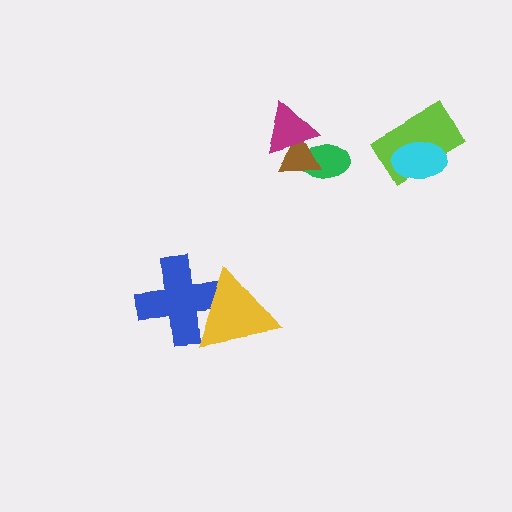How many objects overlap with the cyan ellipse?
1 object overlaps with the cyan ellipse.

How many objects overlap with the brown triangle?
2 objects overlap with the brown triangle.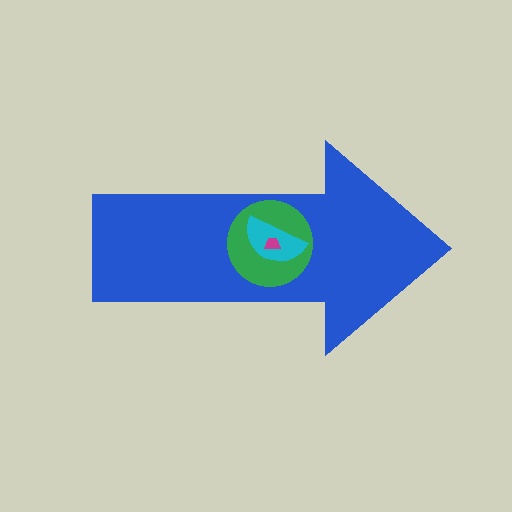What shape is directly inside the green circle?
The cyan semicircle.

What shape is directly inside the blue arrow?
The green circle.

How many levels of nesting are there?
4.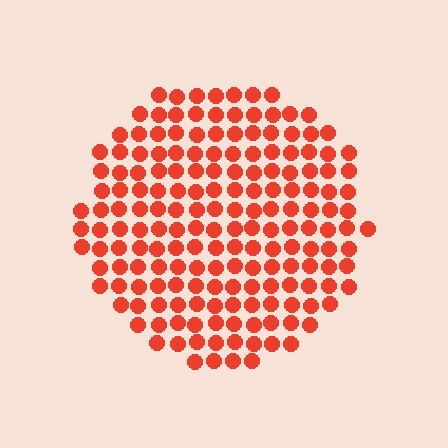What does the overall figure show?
The overall figure shows a circle.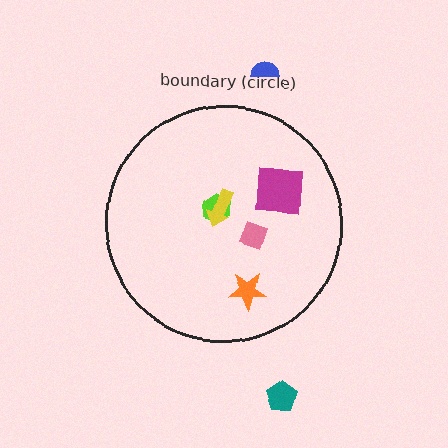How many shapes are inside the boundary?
5 inside, 2 outside.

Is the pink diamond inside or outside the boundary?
Inside.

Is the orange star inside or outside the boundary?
Inside.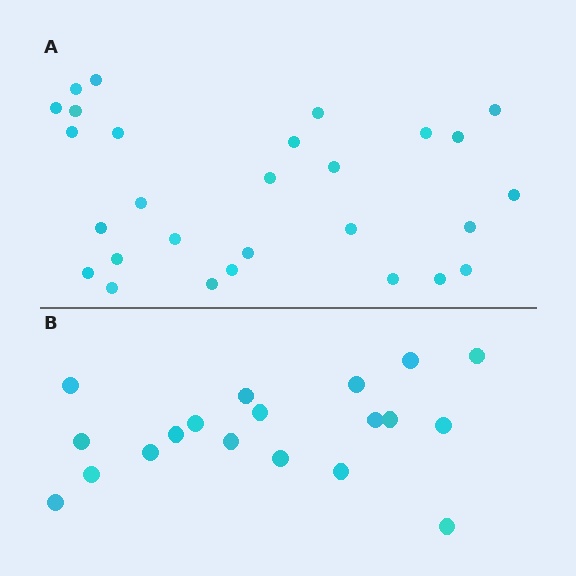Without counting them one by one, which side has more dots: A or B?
Region A (the top region) has more dots.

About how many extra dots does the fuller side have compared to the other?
Region A has roughly 8 or so more dots than region B.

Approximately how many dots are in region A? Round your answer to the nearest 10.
About 30 dots. (The exact count is 28, which rounds to 30.)